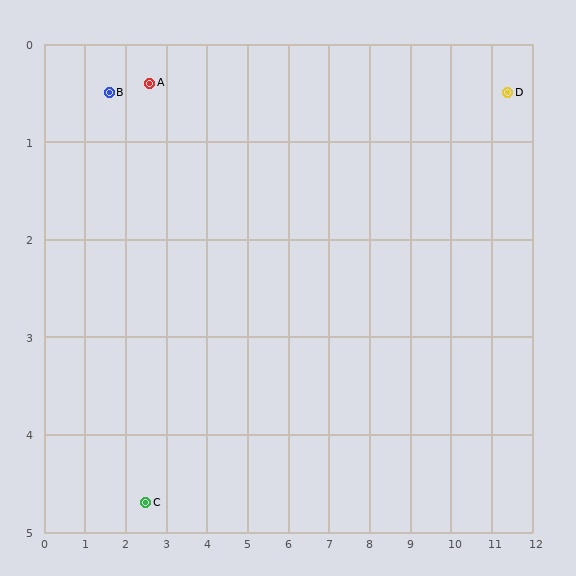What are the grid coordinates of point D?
Point D is at approximately (11.4, 0.5).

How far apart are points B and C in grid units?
Points B and C are about 4.3 grid units apart.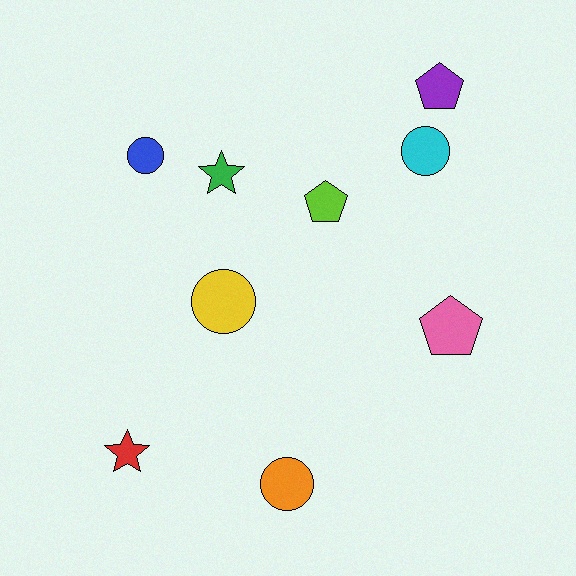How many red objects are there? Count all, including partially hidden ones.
There is 1 red object.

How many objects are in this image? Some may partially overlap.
There are 9 objects.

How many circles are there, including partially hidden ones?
There are 4 circles.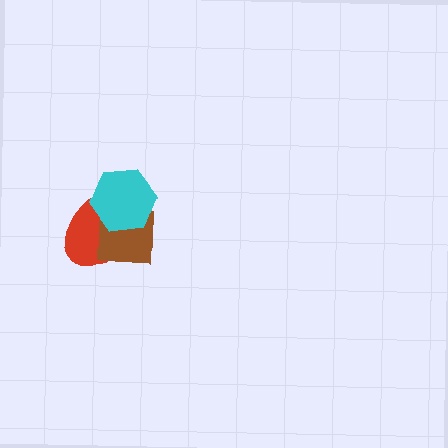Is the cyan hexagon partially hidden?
No, no other shape covers it.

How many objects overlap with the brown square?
2 objects overlap with the brown square.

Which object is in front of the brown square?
The cyan hexagon is in front of the brown square.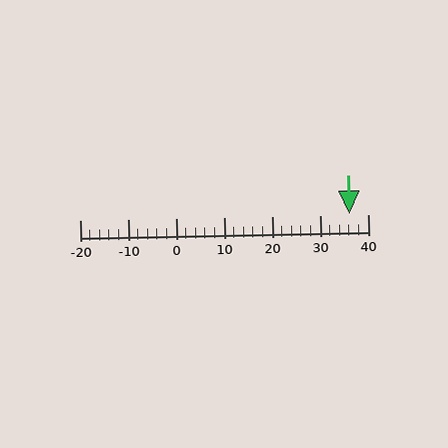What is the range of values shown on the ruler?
The ruler shows values from -20 to 40.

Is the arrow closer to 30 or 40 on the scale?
The arrow is closer to 40.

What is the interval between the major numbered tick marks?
The major tick marks are spaced 10 units apart.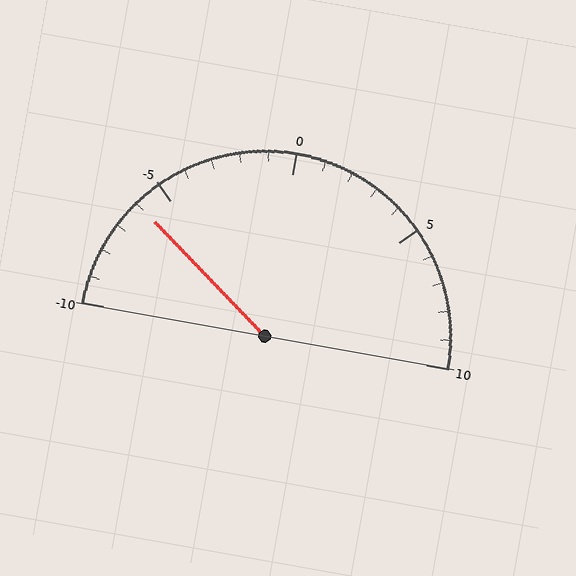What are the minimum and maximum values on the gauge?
The gauge ranges from -10 to 10.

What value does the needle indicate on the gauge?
The needle indicates approximately -6.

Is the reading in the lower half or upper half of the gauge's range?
The reading is in the lower half of the range (-10 to 10).